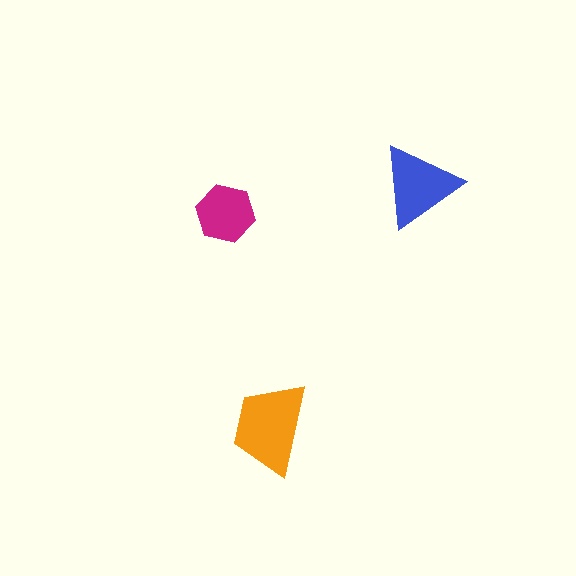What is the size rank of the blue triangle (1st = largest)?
2nd.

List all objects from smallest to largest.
The magenta hexagon, the blue triangle, the orange trapezoid.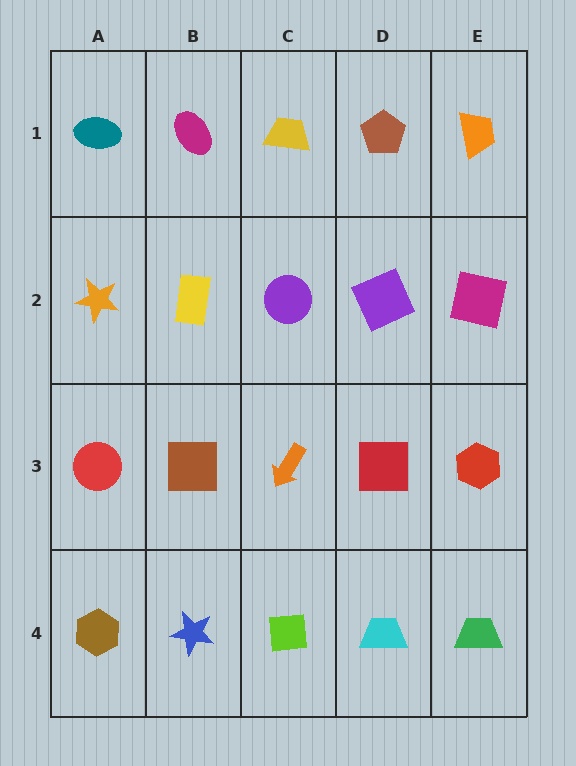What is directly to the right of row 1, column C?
A brown pentagon.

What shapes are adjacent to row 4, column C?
An orange arrow (row 3, column C), a blue star (row 4, column B), a cyan trapezoid (row 4, column D).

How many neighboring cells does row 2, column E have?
3.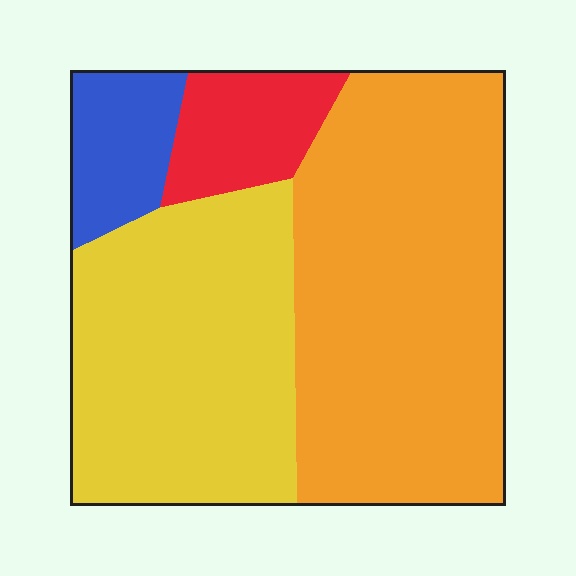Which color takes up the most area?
Orange, at roughly 45%.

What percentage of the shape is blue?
Blue covers around 10% of the shape.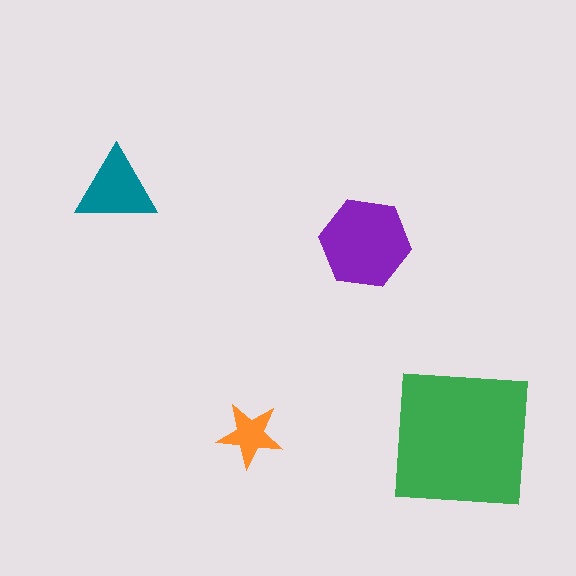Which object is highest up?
The teal triangle is topmost.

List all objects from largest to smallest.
The green square, the purple hexagon, the teal triangle, the orange star.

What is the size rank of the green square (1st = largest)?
1st.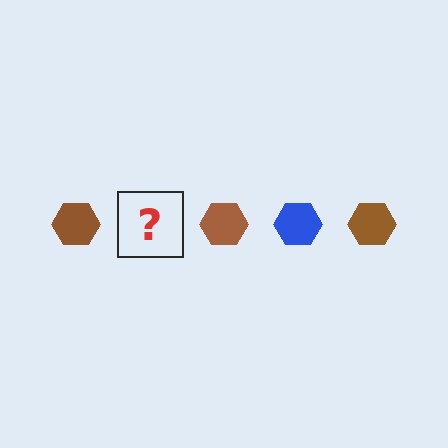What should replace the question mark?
The question mark should be replaced with a blue hexagon.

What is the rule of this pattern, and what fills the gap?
The rule is that the pattern cycles through brown, blue hexagons. The gap should be filled with a blue hexagon.